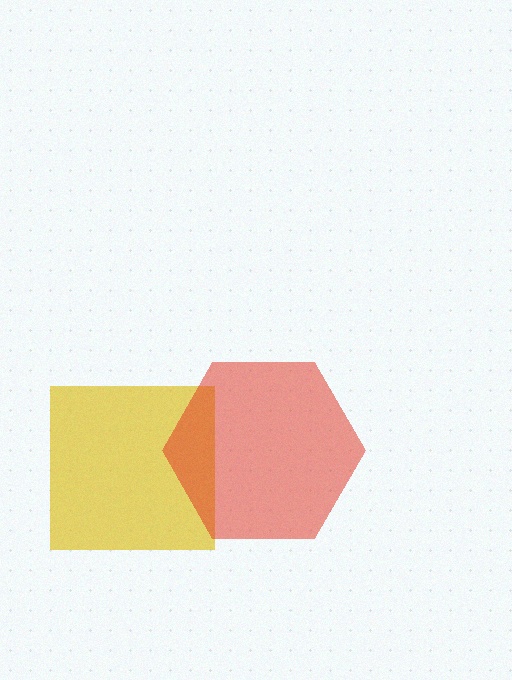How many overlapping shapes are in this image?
There are 2 overlapping shapes in the image.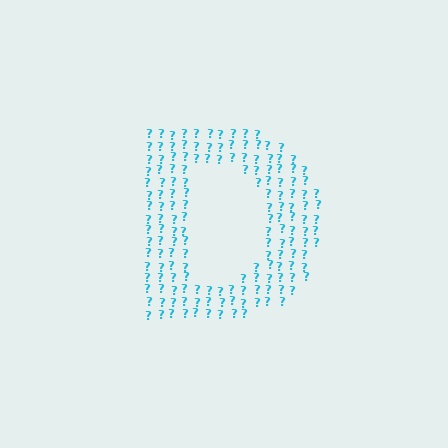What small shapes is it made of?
It is made of small question marks.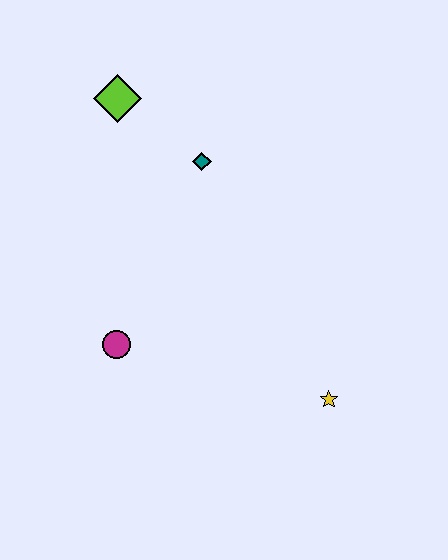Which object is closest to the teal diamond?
The lime diamond is closest to the teal diamond.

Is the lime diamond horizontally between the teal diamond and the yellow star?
No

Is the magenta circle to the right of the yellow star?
No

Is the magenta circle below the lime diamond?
Yes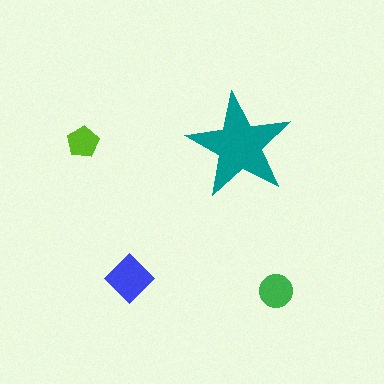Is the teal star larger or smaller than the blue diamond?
Larger.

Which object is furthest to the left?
The lime pentagon is leftmost.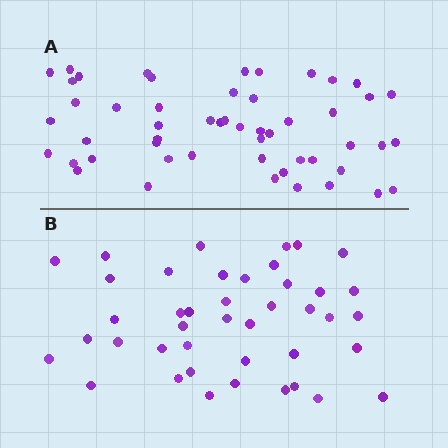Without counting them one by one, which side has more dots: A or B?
Region A (the top region) has more dots.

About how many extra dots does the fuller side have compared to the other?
Region A has roughly 10 or so more dots than region B.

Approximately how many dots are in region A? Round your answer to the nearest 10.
About 50 dots. (The exact count is 52, which rounds to 50.)